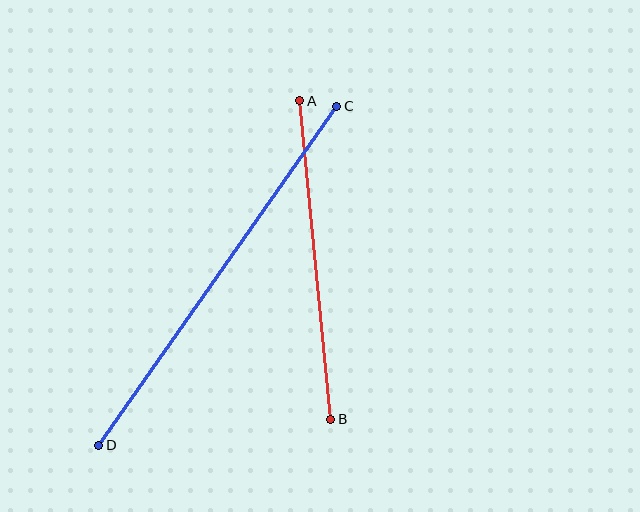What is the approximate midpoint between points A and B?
The midpoint is at approximately (315, 260) pixels.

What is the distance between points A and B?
The distance is approximately 320 pixels.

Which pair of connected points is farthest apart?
Points C and D are farthest apart.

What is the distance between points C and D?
The distance is approximately 414 pixels.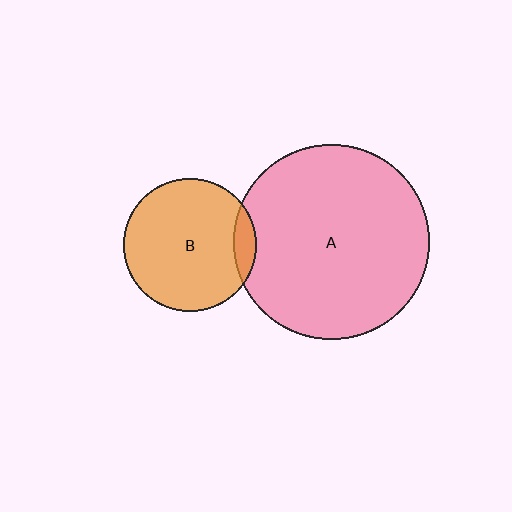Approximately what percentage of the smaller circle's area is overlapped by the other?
Approximately 10%.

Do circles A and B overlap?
Yes.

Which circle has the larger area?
Circle A (pink).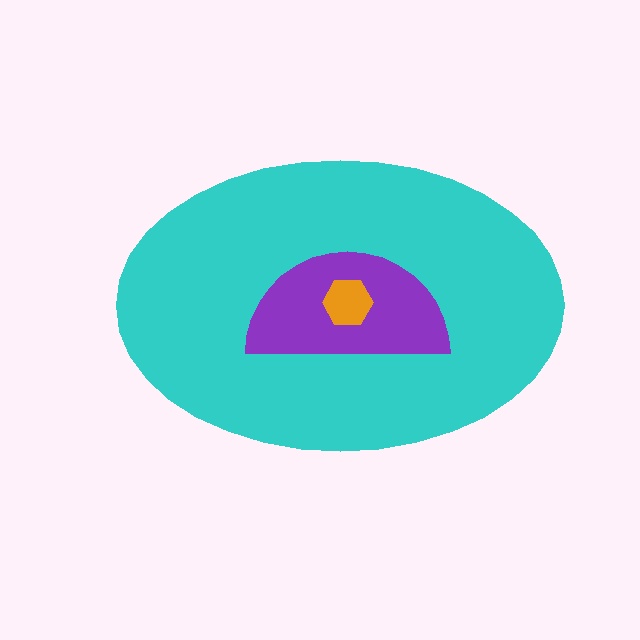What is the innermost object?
The orange hexagon.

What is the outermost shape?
The cyan ellipse.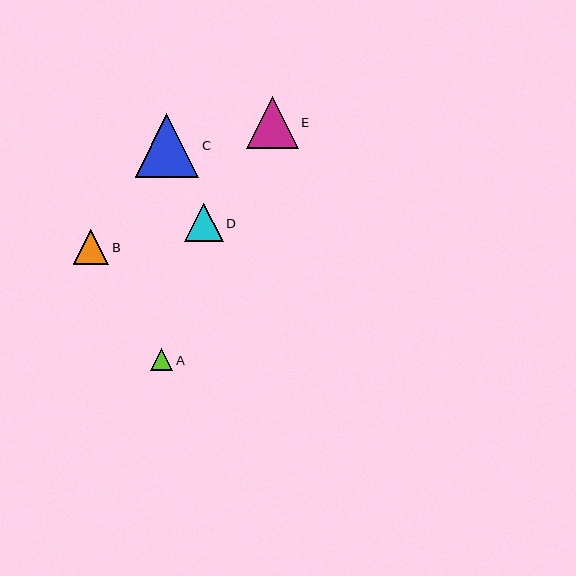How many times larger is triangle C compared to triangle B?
Triangle C is approximately 1.8 times the size of triangle B.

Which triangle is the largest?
Triangle C is the largest with a size of approximately 63 pixels.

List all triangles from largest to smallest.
From largest to smallest: C, E, D, B, A.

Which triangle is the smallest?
Triangle A is the smallest with a size of approximately 22 pixels.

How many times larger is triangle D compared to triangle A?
Triangle D is approximately 1.7 times the size of triangle A.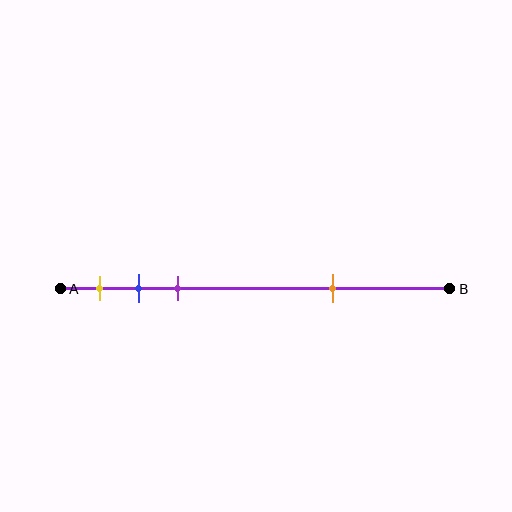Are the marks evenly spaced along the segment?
No, the marks are not evenly spaced.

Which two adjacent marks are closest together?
The blue and purple marks are the closest adjacent pair.